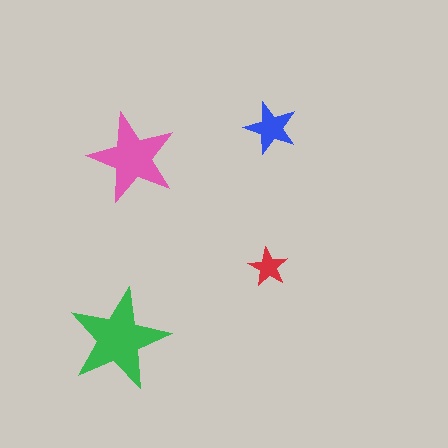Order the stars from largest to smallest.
the green one, the pink one, the blue one, the red one.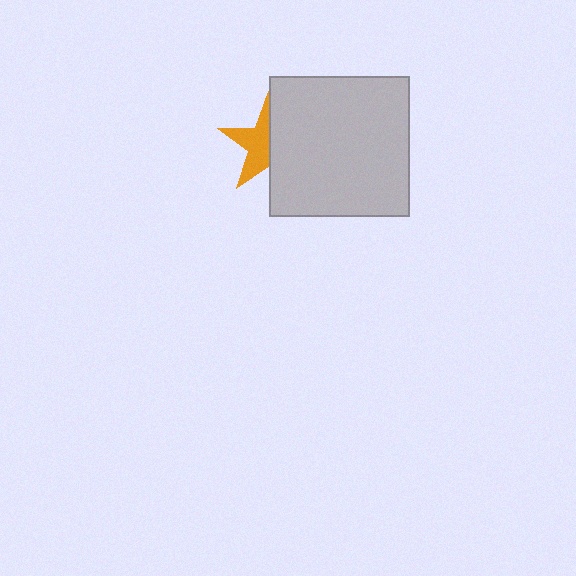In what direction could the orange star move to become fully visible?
The orange star could move left. That would shift it out from behind the light gray square entirely.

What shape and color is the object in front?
The object in front is a light gray square.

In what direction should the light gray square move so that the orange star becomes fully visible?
The light gray square should move right. That is the shortest direction to clear the overlap and leave the orange star fully visible.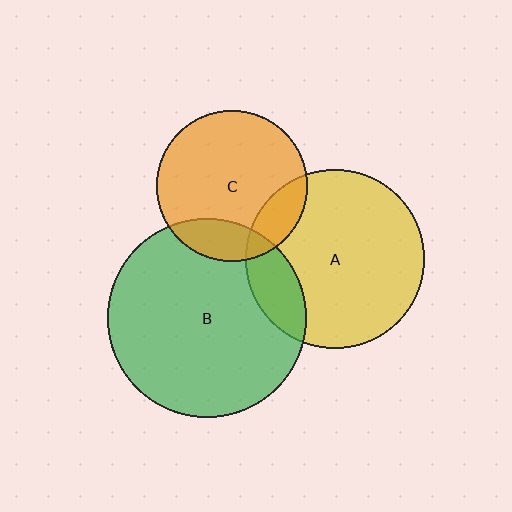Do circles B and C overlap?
Yes.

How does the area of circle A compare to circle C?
Approximately 1.4 times.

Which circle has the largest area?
Circle B (green).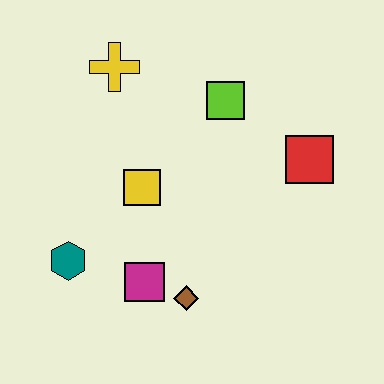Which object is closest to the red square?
The lime square is closest to the red square.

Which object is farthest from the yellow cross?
The brown diamond is farthest from the yellow cross.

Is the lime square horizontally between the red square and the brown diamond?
Yes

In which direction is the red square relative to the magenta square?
The red square is to the right of the magenta square.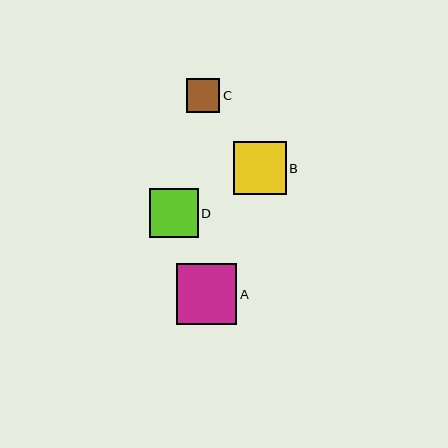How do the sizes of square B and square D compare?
Square B and square D are approximately the same size.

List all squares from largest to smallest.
From largest to smallest: A, B, D, C.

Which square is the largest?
Square A is the largest with a size of approximately 61 pixels.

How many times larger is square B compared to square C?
Square B is approximately 1.6 times the size of square C.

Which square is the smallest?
Square C is the smallest with a size of approximately 34 pixels.